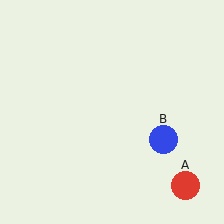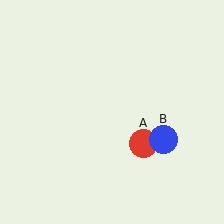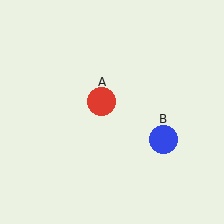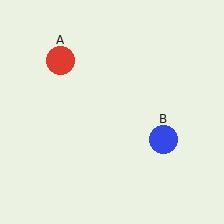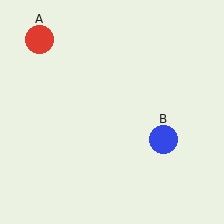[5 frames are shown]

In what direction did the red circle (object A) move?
The red circle (object A) moved up and to the left.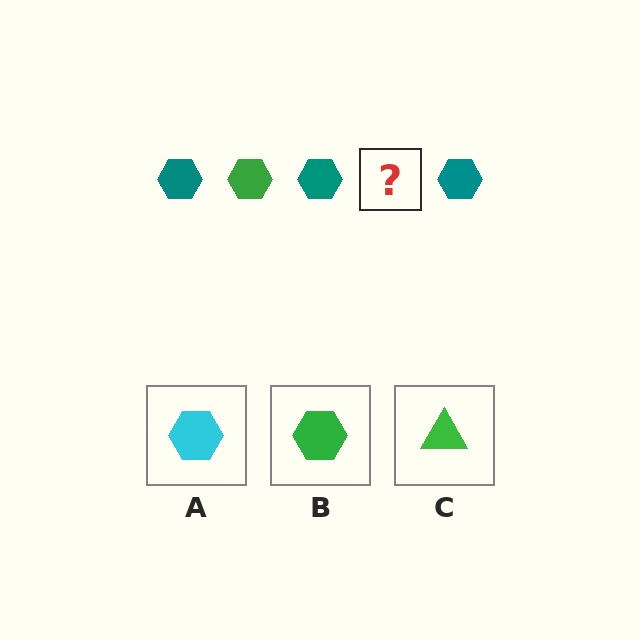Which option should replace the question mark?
Option B.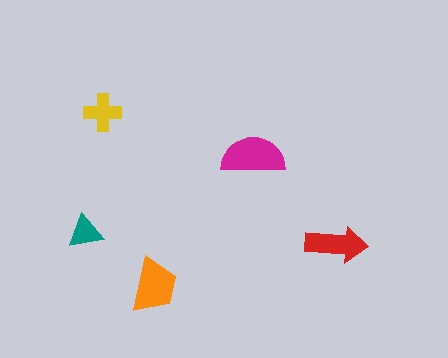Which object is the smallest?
The teal triangle.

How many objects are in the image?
There are 5 objects in the image.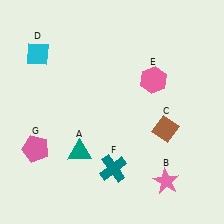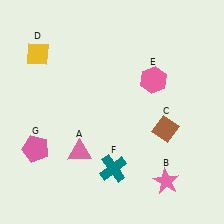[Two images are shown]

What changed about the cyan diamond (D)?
In Image 1, D is cyan. In Image 2, it changed to yellow.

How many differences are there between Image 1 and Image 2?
There are 2 differences between the two images.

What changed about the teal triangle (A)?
In Image 1, A is teal. In Image 2, it changed to pink.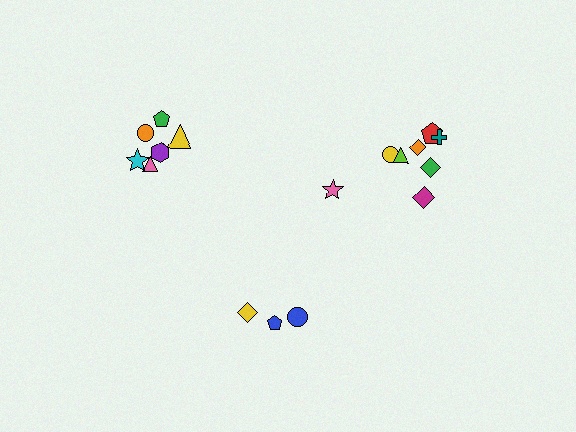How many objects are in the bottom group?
There are 3 objects.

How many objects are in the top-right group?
There are 8 objects.